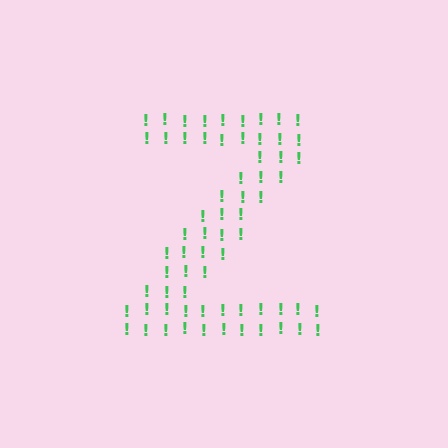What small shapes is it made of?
It is made of small exclamation marks.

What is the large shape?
The large shape is the letter Z.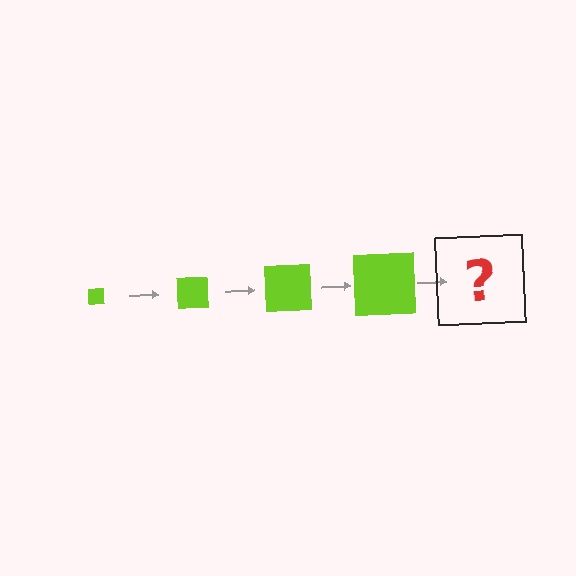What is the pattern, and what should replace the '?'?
The pattern is that the square gets progressively larger each step. The '?' should be a lime square, larger than the previous one.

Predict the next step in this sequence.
The next step is a lime square, larger than the previous one.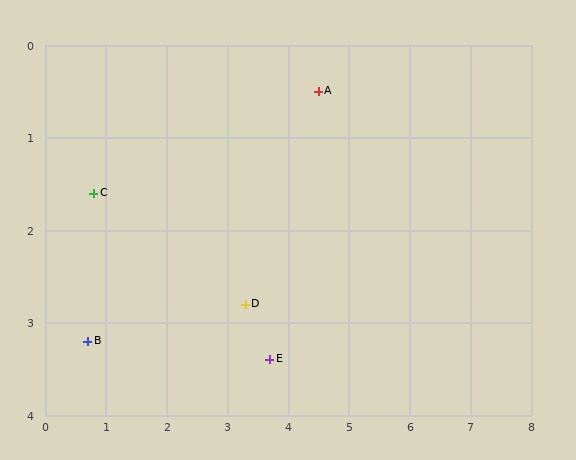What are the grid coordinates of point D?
Point D is at approximately (3.3, 2.8).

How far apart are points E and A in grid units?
Points E and A are about 3.0 grid units apart.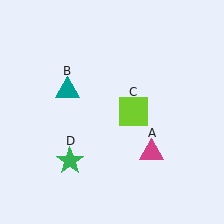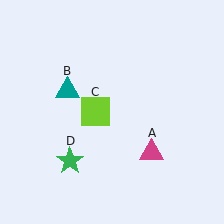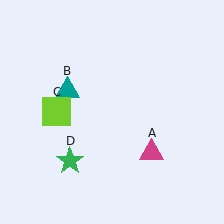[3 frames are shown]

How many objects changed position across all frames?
1 object changed position: lime square (object C).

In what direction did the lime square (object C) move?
The lime square (object C) moved left.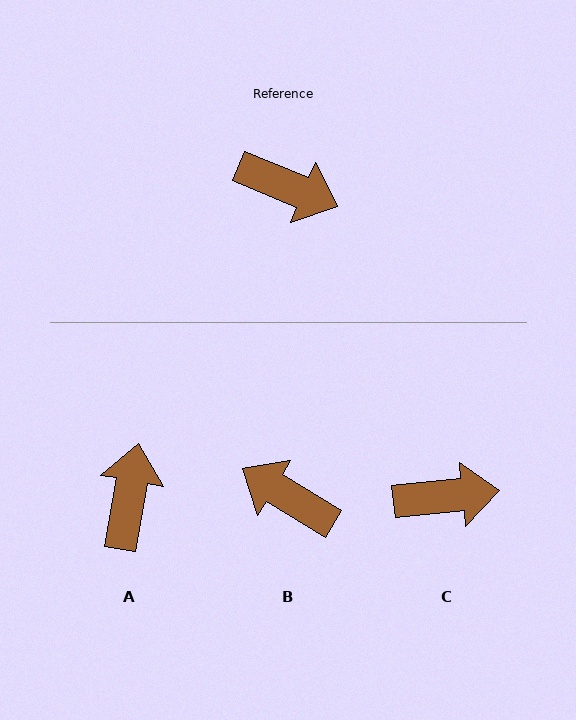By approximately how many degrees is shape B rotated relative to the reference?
Approximately 171 degrees counter-clockwise.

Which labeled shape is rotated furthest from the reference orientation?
B, about 171 degrees away.